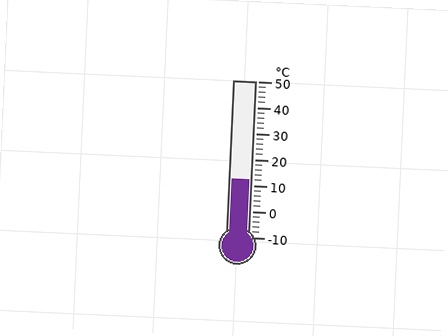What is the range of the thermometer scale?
The thermometer scale ranges from -10°C to 50°C.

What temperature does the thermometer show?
The thermometer shows approximately 12°C.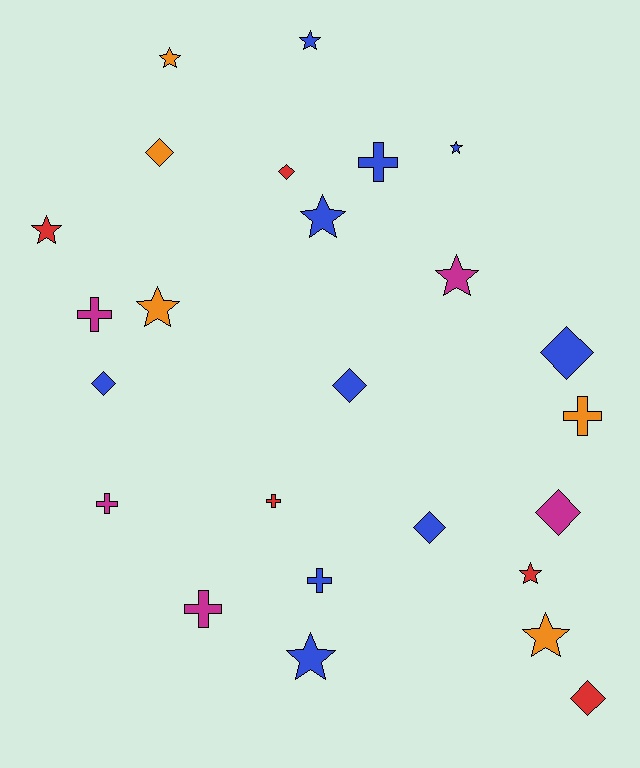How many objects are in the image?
There are 25 objects.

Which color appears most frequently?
Blue, with 10 objects.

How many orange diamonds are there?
There is 1 orange diamond.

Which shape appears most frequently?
Star, with 10 objects.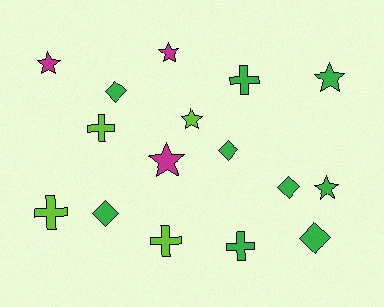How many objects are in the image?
There are 16 objects.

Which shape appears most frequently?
Star, with 6 objects.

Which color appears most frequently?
Green, with 9 objects.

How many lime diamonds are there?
There are no lime diamonds.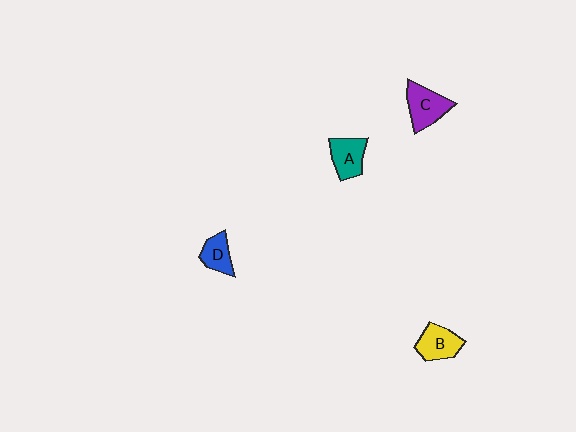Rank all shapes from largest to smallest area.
From largest to smallest: C (purple), B (yellow), A (teal), D (blue).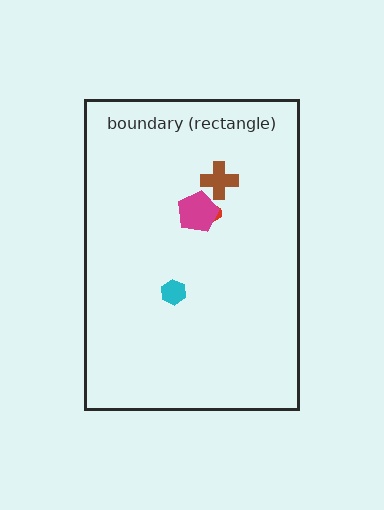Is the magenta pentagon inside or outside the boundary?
Inside.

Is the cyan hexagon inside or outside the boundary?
Inside.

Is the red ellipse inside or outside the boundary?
Inside.